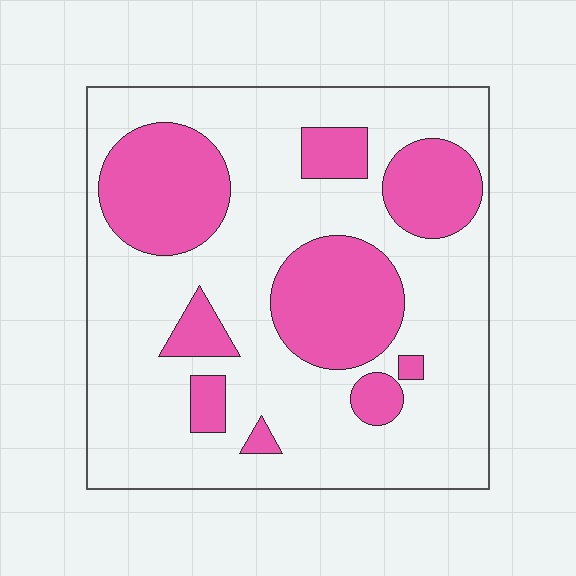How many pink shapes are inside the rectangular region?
9.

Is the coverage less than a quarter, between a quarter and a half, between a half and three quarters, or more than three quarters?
Between a quarter and a half.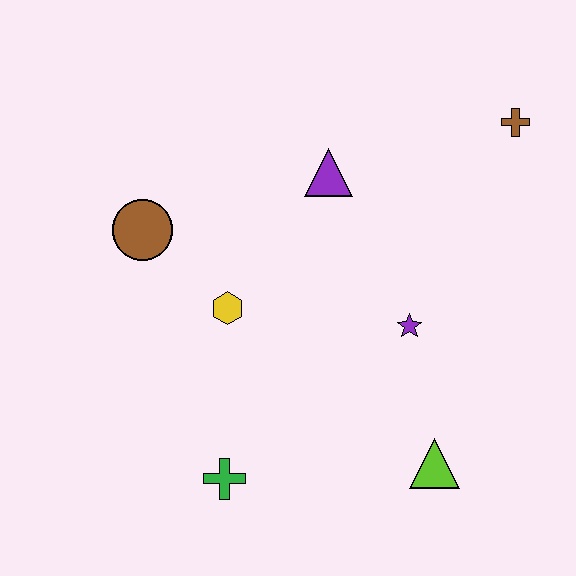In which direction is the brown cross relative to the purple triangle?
The brown cross is to the right of the purple triangle.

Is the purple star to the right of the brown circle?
Yes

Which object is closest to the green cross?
The yellow hexagon is closest to the green cross.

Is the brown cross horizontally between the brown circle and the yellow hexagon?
No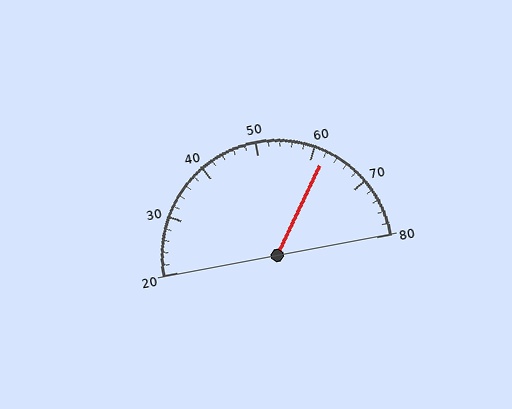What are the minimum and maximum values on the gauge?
The gauge ranges from 20 to 80.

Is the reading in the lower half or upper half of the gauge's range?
The reading is in the upper half of the range (20 to 80).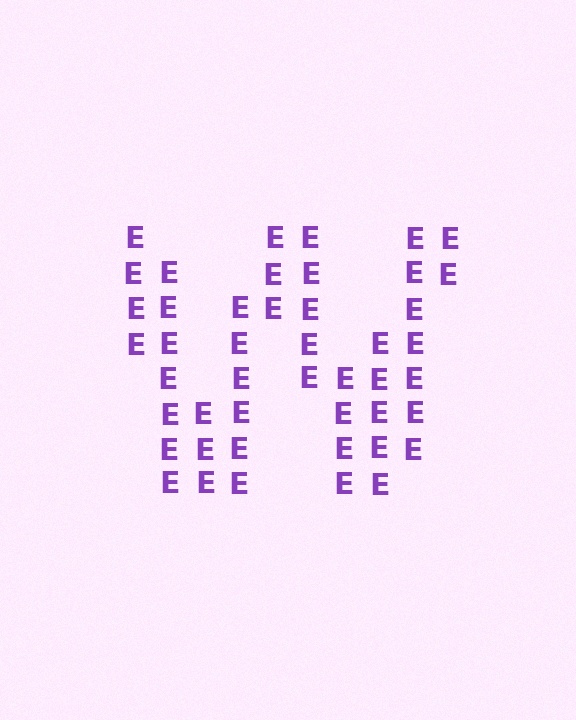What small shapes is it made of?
It is made of small letter E's.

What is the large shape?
The large shape is the letter W.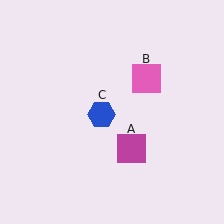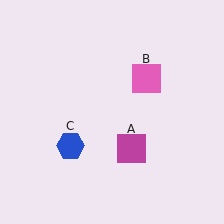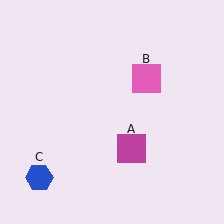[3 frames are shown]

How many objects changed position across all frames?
1 object changed position: blue hexagon (object C).